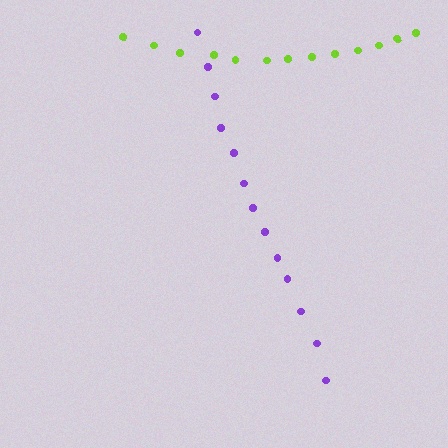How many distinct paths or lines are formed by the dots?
There are 2 distinct paths.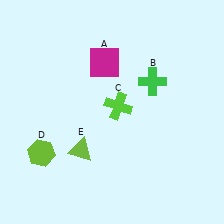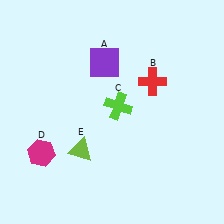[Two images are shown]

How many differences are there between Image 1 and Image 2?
There are 3 differences between the two images.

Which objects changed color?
A changed from magenta to purple. B changed from green to red. D changed from lime to magenta.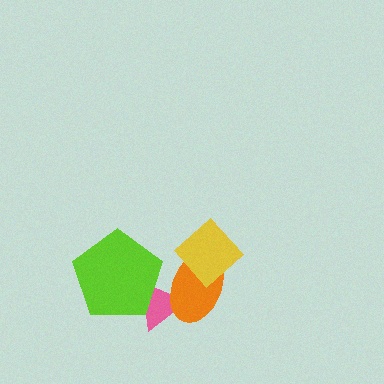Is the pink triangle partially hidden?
Yes, it is partially covered by another shape.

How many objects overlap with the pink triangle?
2 objects overlap with the pink triangle.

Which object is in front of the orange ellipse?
The yellow diamond is in front of the orange ellipse.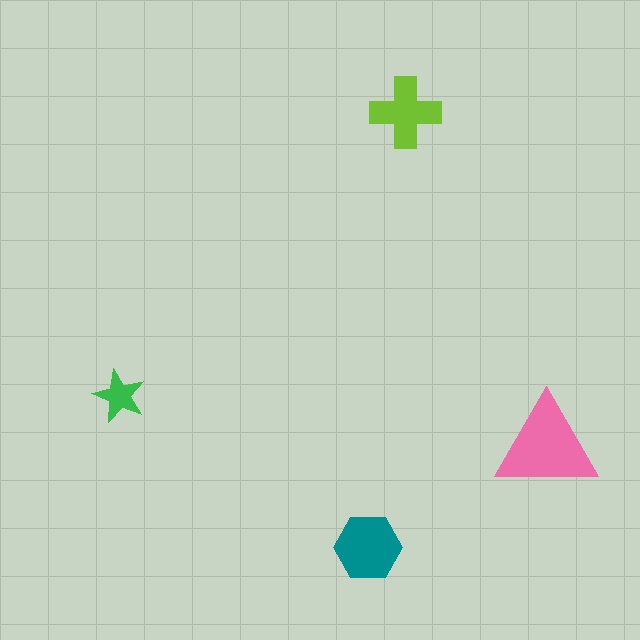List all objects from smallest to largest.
The green star, the lime cross, the teal hexagon, the pink triangle.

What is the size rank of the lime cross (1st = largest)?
3rd.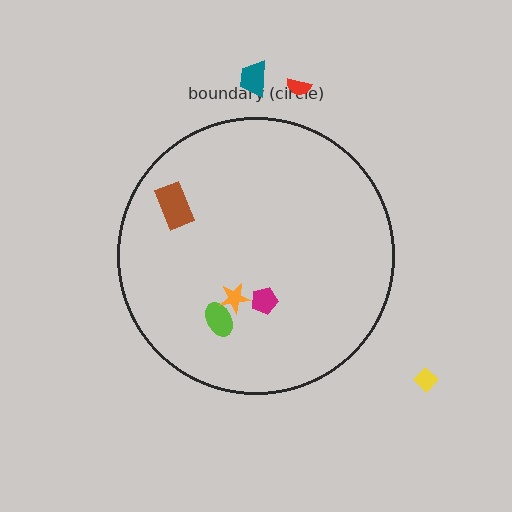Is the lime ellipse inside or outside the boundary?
Inside.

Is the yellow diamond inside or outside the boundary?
Outside.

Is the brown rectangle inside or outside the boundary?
Inside.